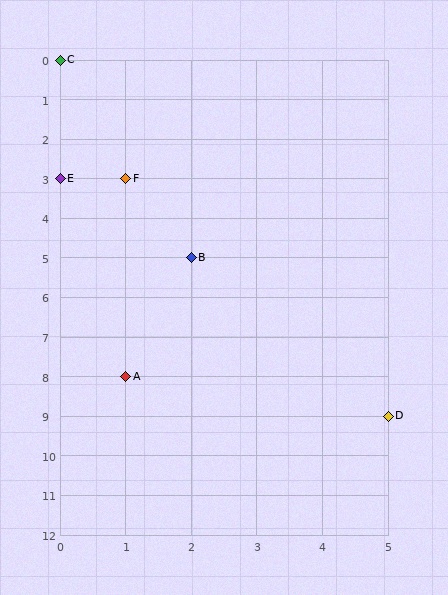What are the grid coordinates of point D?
Point D is at grid coordinates (5, 9).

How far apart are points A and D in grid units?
Points A and D are 4 columns and 1 row apart (about 4.1 grid units diagonally).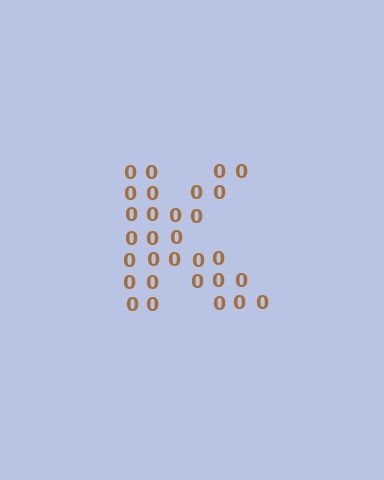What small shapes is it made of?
It is made of small digit 0's.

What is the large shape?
The large shape is the letter K.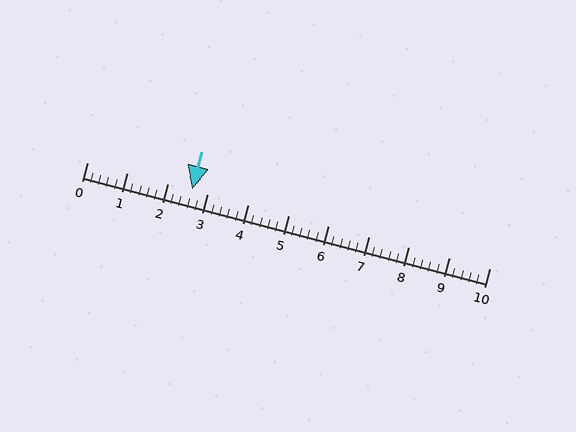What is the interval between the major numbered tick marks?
The major tick marks are spaced 1 units apart.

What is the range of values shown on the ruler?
The ruler shows values from 0 to 10.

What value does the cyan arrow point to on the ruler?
The cyan arrow points to approximately 2.6.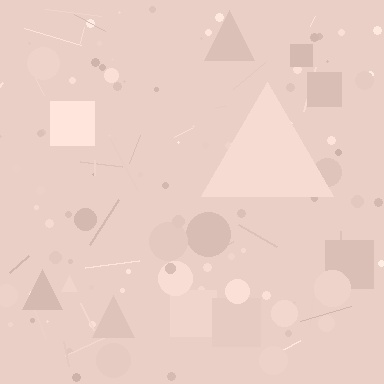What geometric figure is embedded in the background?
A triangle is embedded in the background.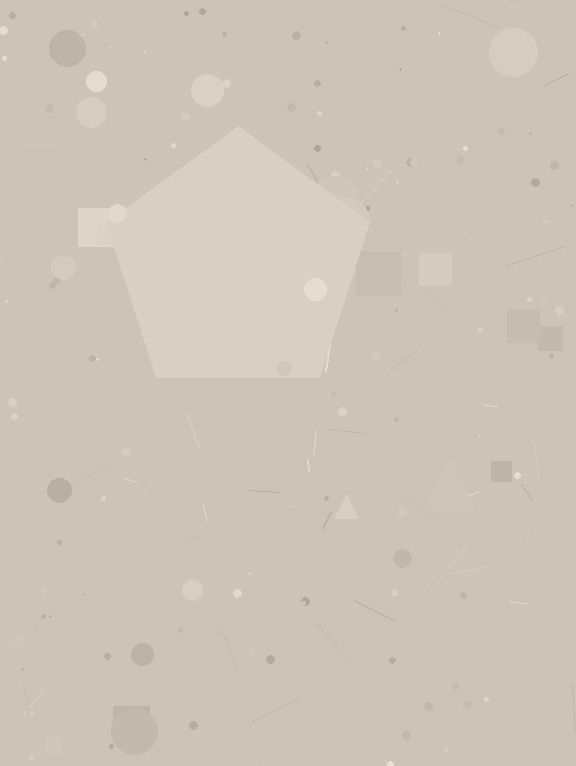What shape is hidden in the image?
A pentagon is hidden in the image.